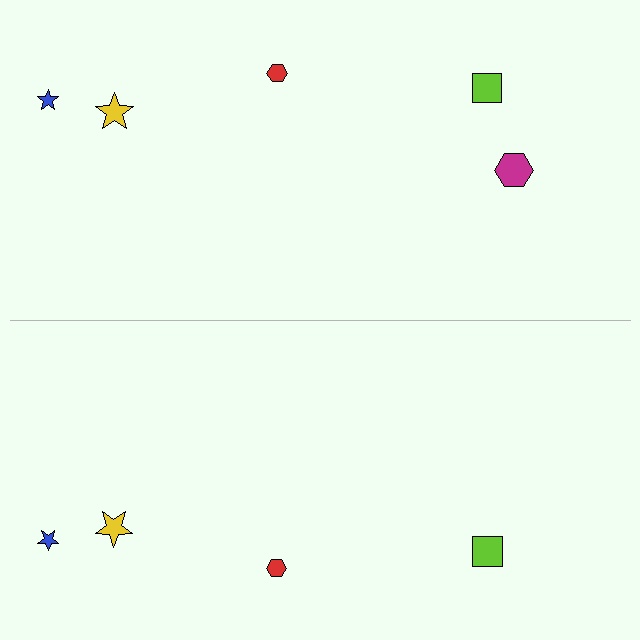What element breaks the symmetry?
A magenta hexagon is missing from the bottom side.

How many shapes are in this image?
There are 9 shapes in this image.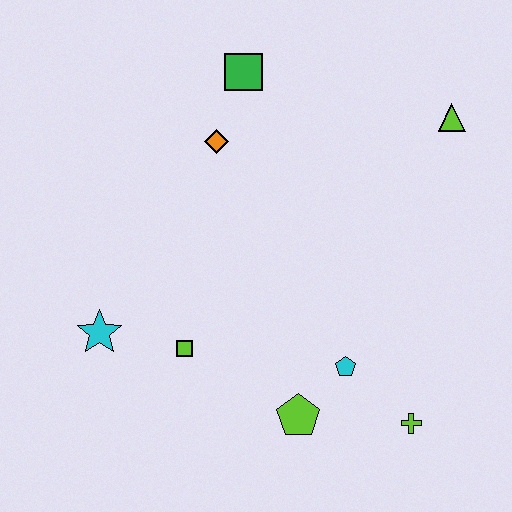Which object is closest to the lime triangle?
The green square is closest to the lime triangle.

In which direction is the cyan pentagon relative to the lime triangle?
The cyan pentagon is below the lime triangle.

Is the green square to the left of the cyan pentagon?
Yes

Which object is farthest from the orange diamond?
The lime cross is farthest from the orange diamond.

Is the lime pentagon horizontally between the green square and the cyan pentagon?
Yes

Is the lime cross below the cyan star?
Yes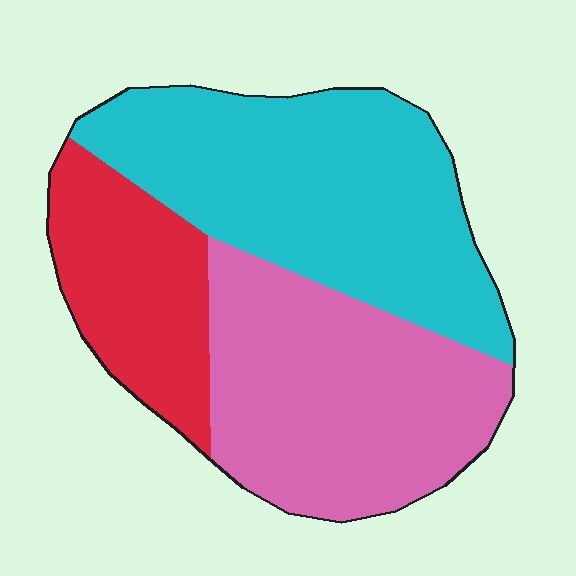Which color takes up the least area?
Red, at roughly 20%.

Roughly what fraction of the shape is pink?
Pink takes up about three eighths (3/8) of the shape.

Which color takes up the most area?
Cyan, at roughly 40%.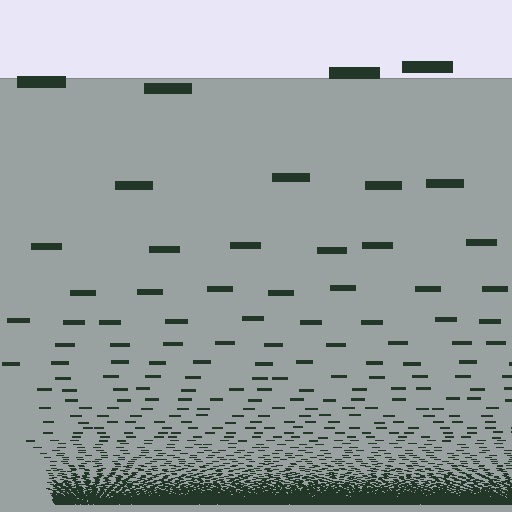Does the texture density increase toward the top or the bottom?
Density increases toward the bottom.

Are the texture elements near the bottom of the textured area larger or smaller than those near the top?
Smaller. The gradient is inverted — elements near the bottom are smaller and denser.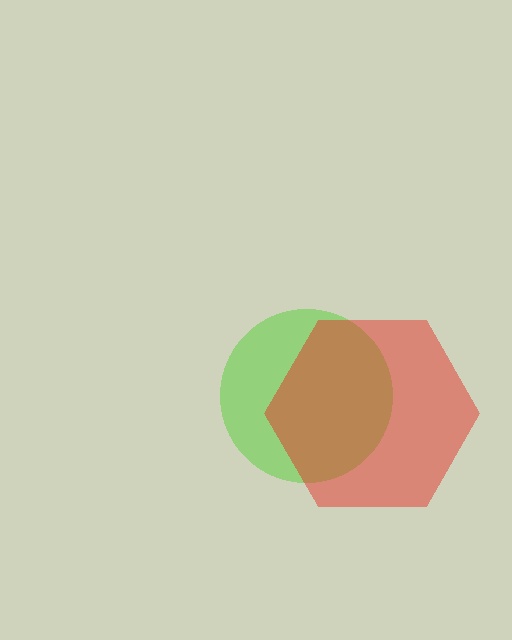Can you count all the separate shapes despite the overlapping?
Yes, there are 2 separate shapes.